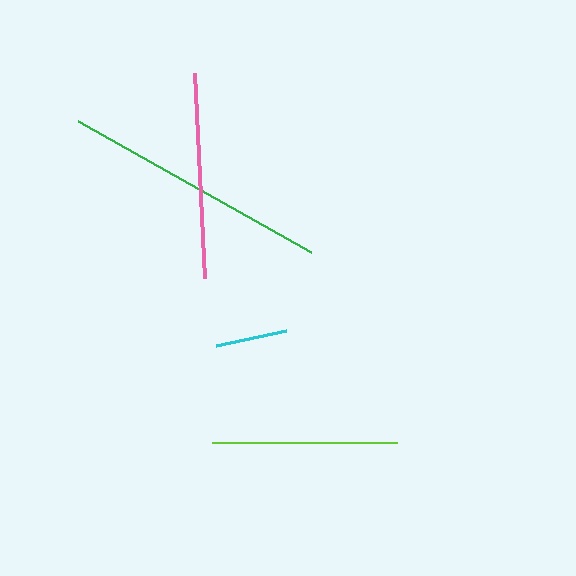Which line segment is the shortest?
The cyan line is the shortest at approximately 72 pixels.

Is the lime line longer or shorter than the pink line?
The pink line is longer than the lime line.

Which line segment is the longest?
The green line is the longest at approximately 267 pixels.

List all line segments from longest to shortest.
From longest to shortest: green, pink, lime, cyan.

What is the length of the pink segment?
The pink segment is approximately 205 pixels long.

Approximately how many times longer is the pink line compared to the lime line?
The pink line is approximately 1.1 times the length of the lime line.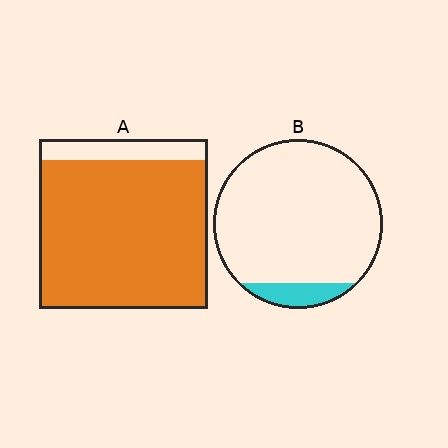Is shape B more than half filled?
No.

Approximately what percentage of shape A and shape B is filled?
A is approximately 90% and B is approximately 10%.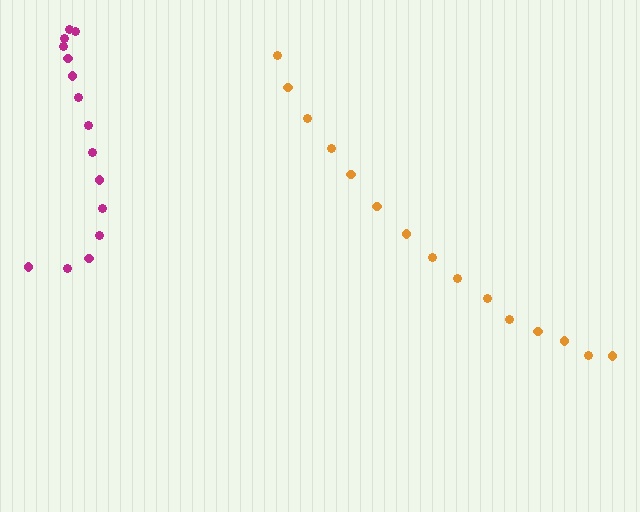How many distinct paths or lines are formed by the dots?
There are 2 distinct paths.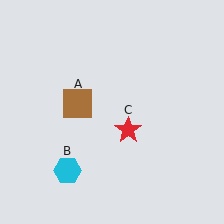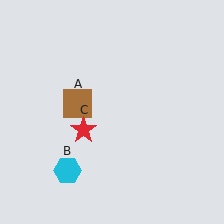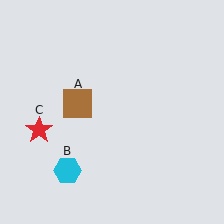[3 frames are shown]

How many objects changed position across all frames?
1 object changed position: red star (object C).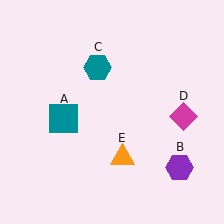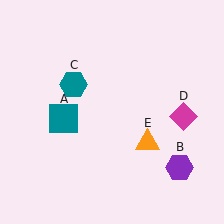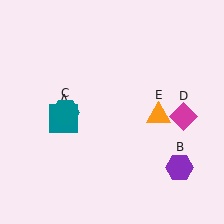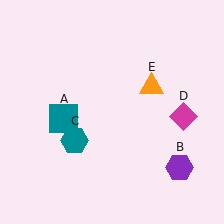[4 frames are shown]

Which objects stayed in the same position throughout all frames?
Teal square (object A) and purple hexagon (object B) and magenta diamond (object D) remained stationary.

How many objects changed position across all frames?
2 objects changed position: teal hexagon (object C), orange triangle (object E).